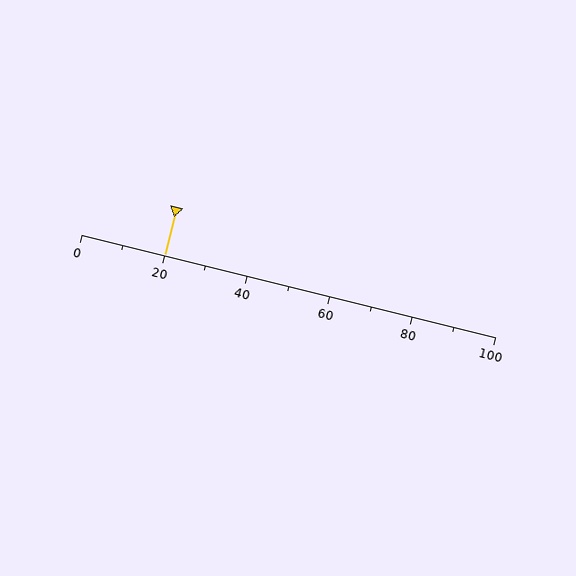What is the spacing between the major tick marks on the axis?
The major ticks are spaced 20 apart.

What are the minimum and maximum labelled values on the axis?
The axis runs from 0 to 100.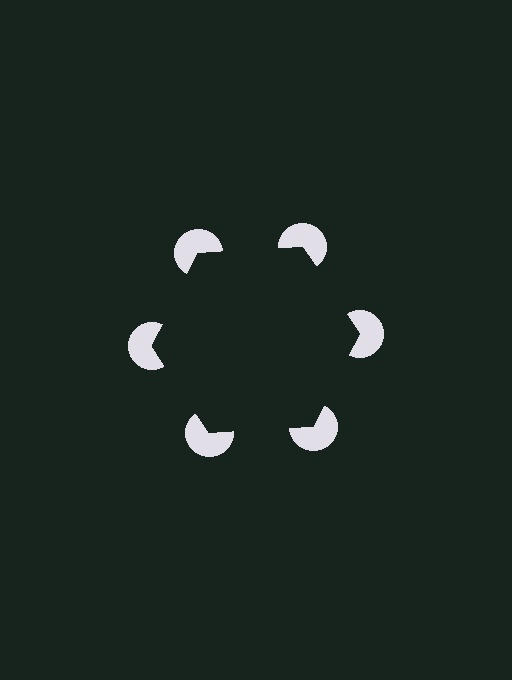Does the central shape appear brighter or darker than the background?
It typically appears slightly darker than the background, even though no actual brightness change is drawn.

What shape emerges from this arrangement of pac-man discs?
An illusory hexagon — its edges are inferred from the aligned wedge cuts in the pac-man discs, not physically drawn.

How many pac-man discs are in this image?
There are 6 — one at each vertex of the illusory hexagon.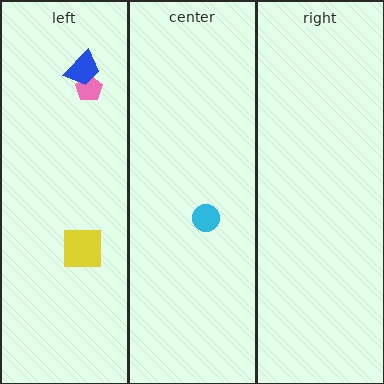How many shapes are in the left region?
3.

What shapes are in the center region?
The cyan circle.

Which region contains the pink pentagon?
The left region.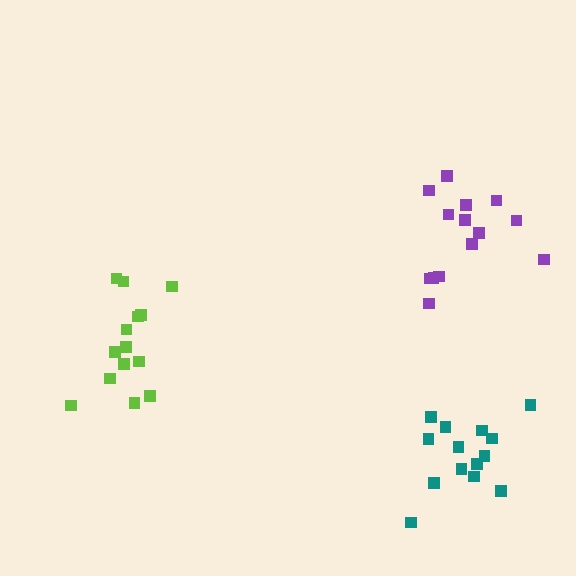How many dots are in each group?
Group 1: 14 dots, Group 2: 14 dots, Group 3: 14 dots (42 total).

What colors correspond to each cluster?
The clusters are colored: purple, teal, lime.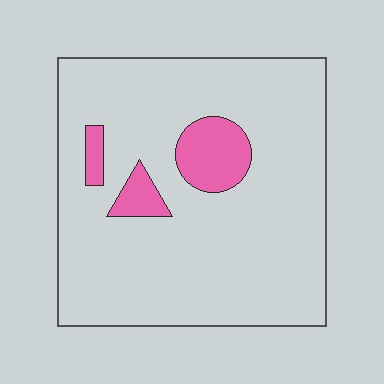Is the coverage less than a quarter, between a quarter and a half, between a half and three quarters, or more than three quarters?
Less than a quarter.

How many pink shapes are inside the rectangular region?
3.